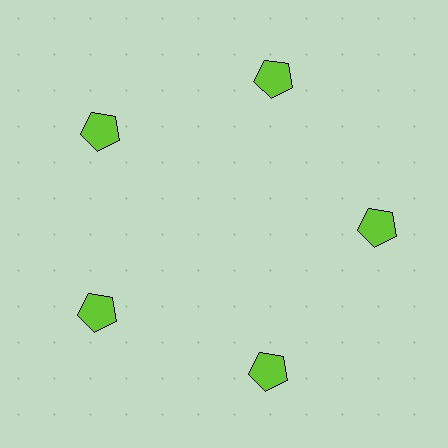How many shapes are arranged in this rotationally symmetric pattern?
There are 5 shapes, arranged in 5 groups of 1.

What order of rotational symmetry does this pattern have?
This pattern has 5-fold rotational symmetry.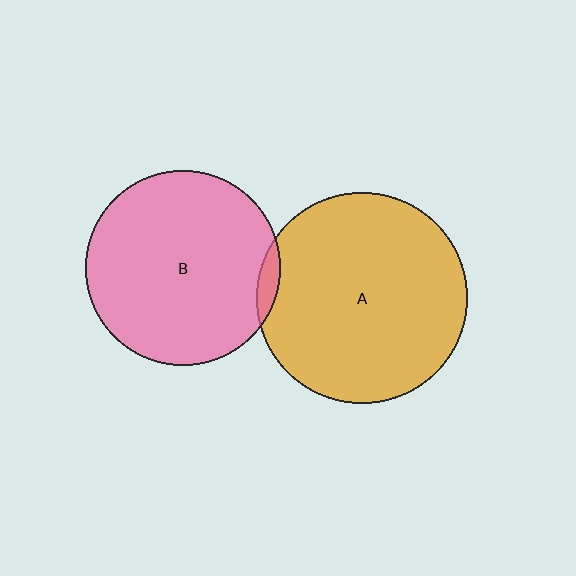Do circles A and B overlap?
Yes.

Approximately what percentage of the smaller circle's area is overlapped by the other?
Approximately 5%.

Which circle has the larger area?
Circle A (orange).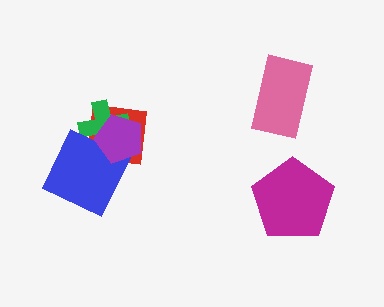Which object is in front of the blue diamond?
The purple pentagon is in front of the blue diamond.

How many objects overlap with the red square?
3 objects overlap with the red square.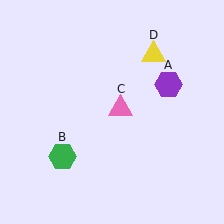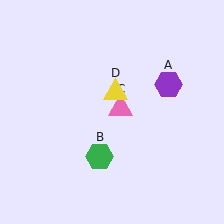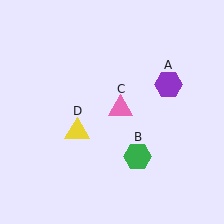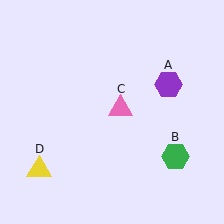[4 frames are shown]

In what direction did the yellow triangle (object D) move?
The yellow triangle (object D) moved down and to the left.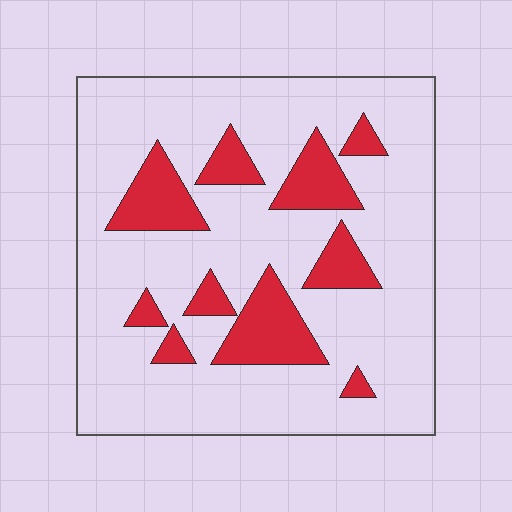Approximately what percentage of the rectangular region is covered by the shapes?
Approximately 20%.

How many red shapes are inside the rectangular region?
10.